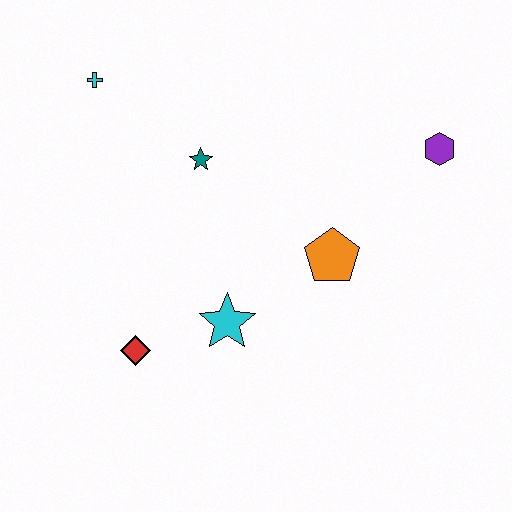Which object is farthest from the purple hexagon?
The red diamond is farthest from the purple hexagon.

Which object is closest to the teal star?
The cyan cross is closest to the teal star.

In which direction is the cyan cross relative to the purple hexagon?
The cyan cross is to the left of the purple hexagon.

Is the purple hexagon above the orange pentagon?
Yes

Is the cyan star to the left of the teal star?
No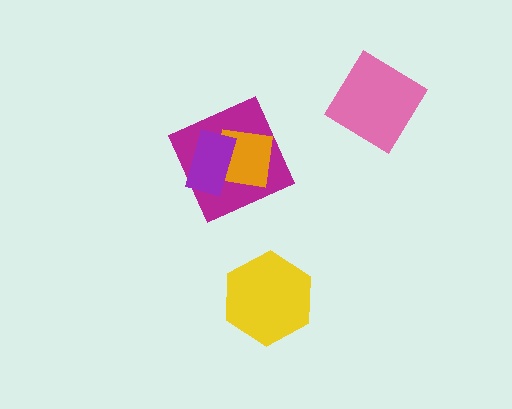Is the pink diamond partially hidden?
No, no other shape covers it.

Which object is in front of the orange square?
The purple rectangle is in front of the orange square.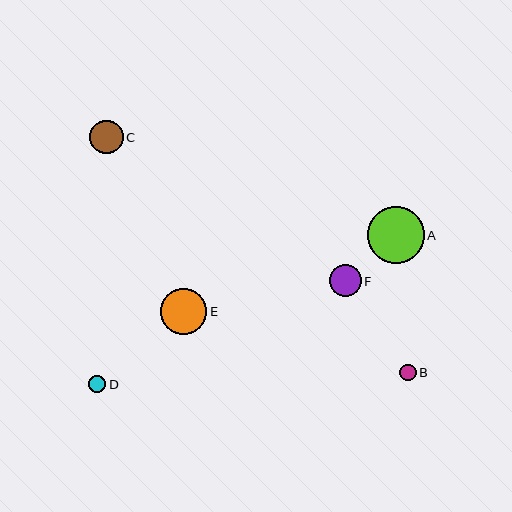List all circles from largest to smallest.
From largest to smallest: A, E, C, F, D, B.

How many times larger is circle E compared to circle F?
Circle E is approximately 1.4 times the size of circle F.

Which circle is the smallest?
Circle B is the smallest with a size of approximately 16 pixels.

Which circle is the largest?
Circle A is the largest with a size of approximately 57 pixels.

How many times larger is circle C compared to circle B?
Circle C is approximately 2.0 times the size of circle B.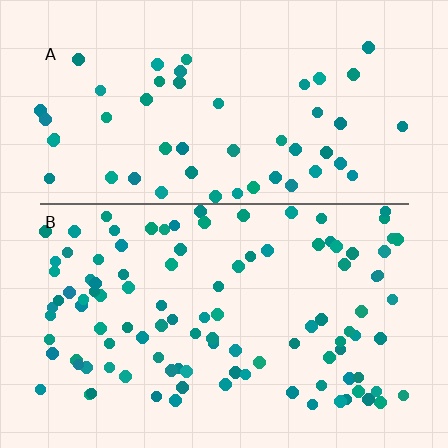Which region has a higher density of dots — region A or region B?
B (the bottom).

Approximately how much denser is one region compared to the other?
Approximately 2.1× — region B over region A.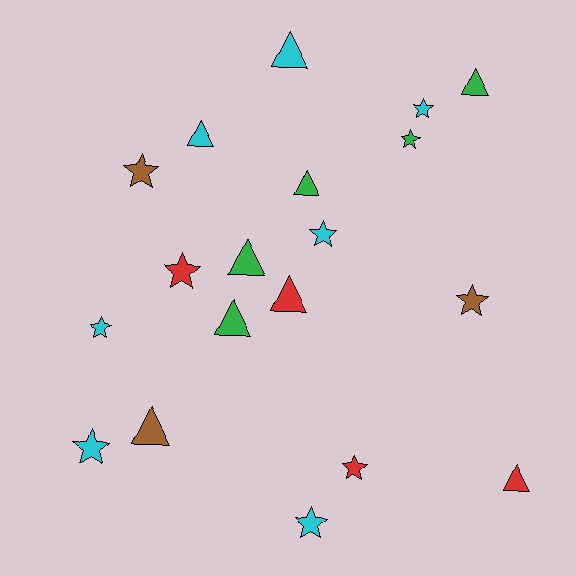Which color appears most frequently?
Cyan, with 7 objects.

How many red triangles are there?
There are 2 red triangles.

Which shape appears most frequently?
Star, with 10 objects.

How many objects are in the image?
There are 19 objects.